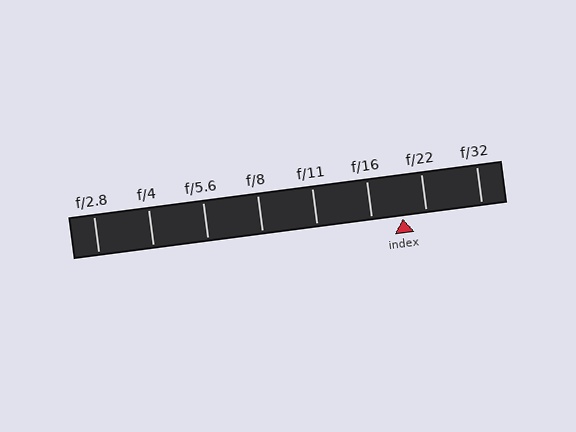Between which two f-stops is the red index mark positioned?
The index mark is between f/16 and f/22.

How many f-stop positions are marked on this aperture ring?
There are 8 f-stop positions marked.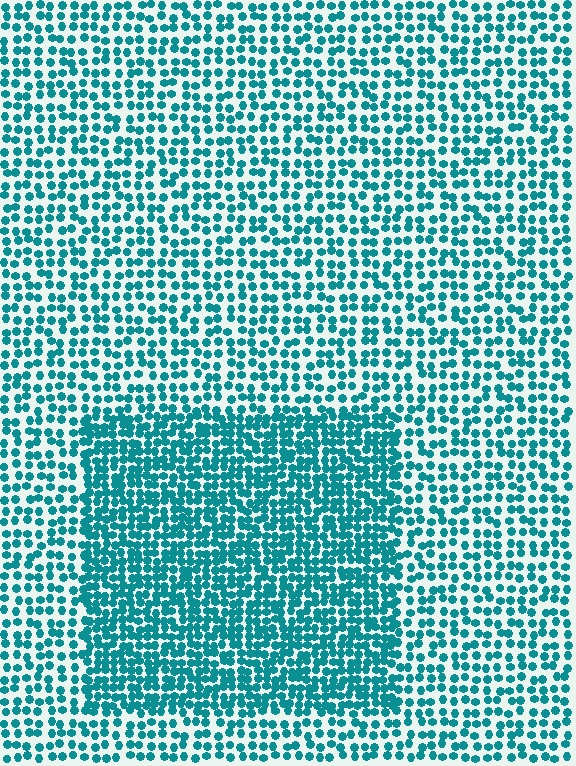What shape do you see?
I see a rectangle.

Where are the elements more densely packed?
The elements are more densely packed inside the rectangle boundary.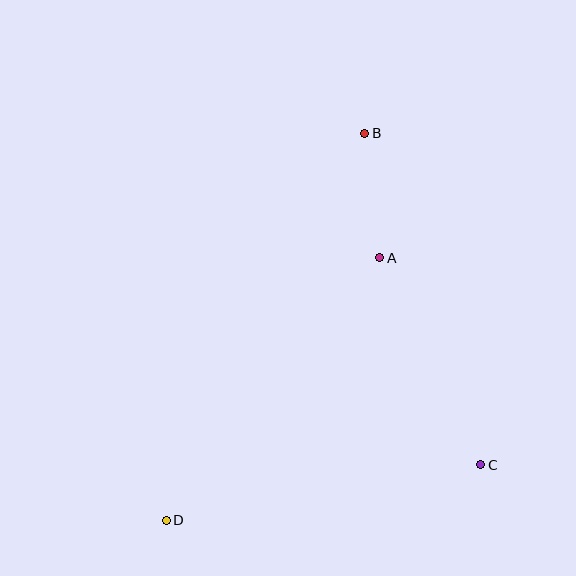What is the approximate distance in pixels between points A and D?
The distance between A and D is approximately 338 pixels.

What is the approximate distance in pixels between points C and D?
The distance between C and D is approximately 319 pixels.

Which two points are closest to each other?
Points A and B are closest to each other.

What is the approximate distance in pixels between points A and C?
The distance between A and C is approximately 230 pixels.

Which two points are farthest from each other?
Points B and D are farthest from each other.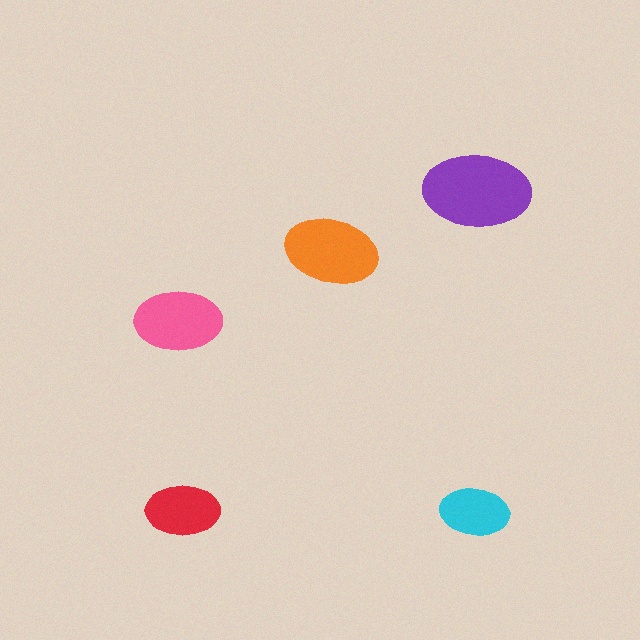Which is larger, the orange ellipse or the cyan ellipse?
The orange one.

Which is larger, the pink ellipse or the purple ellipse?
The purple one.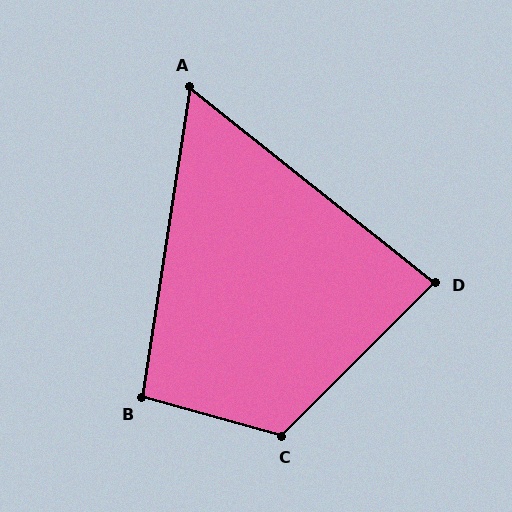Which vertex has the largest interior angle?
C, at approximately 120 degrees.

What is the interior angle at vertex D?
Approximately 83 degrees (acute).